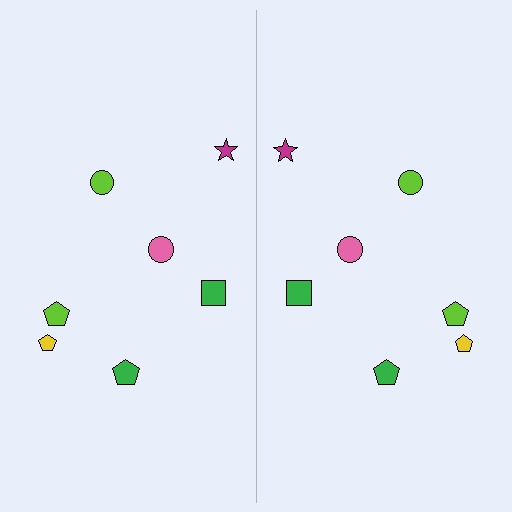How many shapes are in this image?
There are 14 shapes in this image.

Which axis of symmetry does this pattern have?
The pattern has a vertical axis of symmetry running through the center of the image.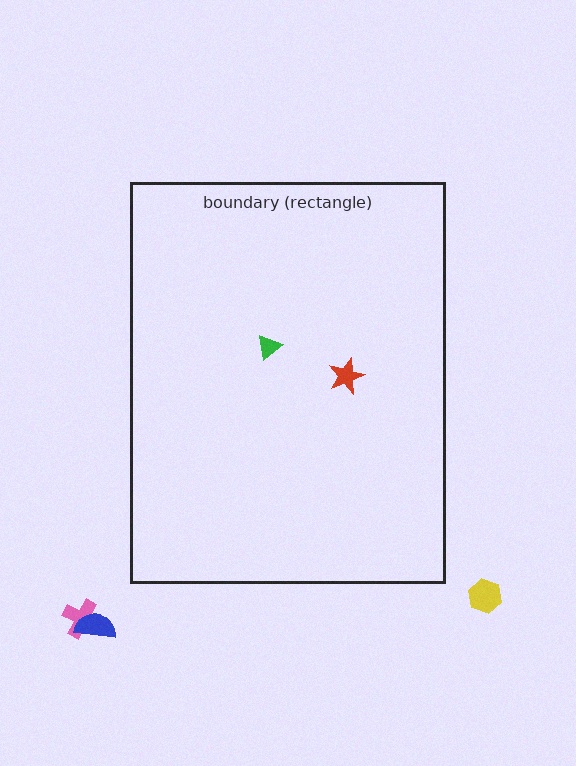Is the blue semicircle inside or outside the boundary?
Outside.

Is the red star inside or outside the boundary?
Inside.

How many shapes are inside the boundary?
2 inside, 3 outside.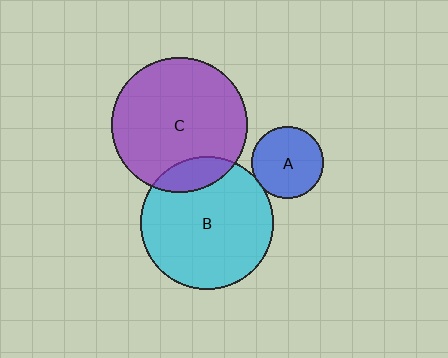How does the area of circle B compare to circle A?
Approximately 3.4 times.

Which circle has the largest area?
Circle C (purple).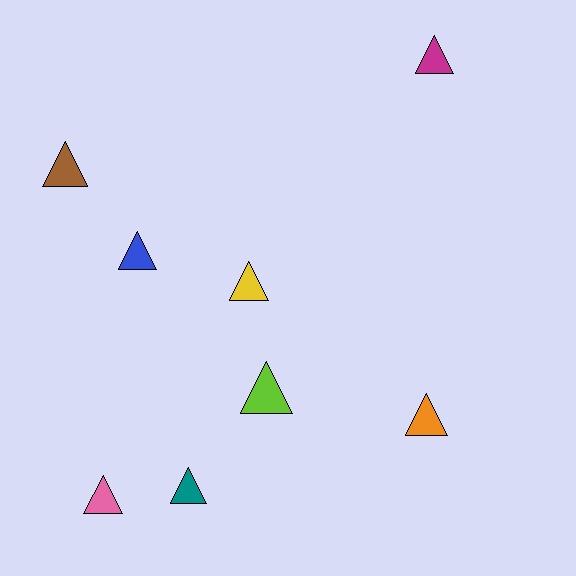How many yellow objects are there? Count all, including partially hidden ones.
There is 1 yellow object.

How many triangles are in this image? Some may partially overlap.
There are 8 triangles.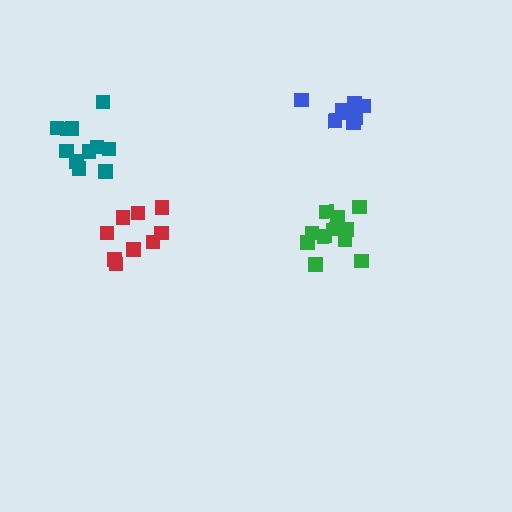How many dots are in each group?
Group 1: 11 dots, Group 2: 8 dots, Group 3: 11 dots, Group 4: 9 dots (39 total).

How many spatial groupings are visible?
There are 4 spatial groupings.